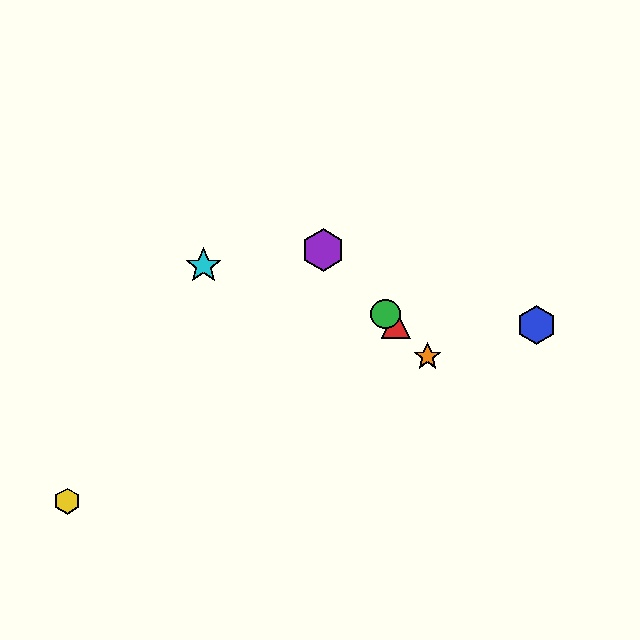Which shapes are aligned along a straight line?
The red triangle, the green circle, the purple hexagon, the orange star are aligned along a straight line.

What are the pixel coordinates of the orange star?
The orange star is at (428, 357).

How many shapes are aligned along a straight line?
4 shapes (the red triangle, the green circle, the purple hexagon, the orange star) are aligned along a straight line.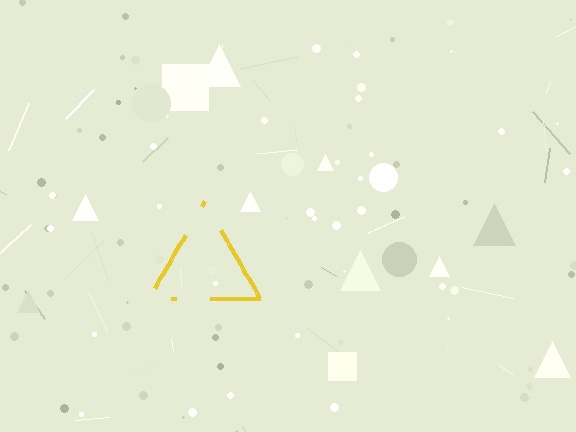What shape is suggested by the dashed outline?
The dashed outline suggests a triangle.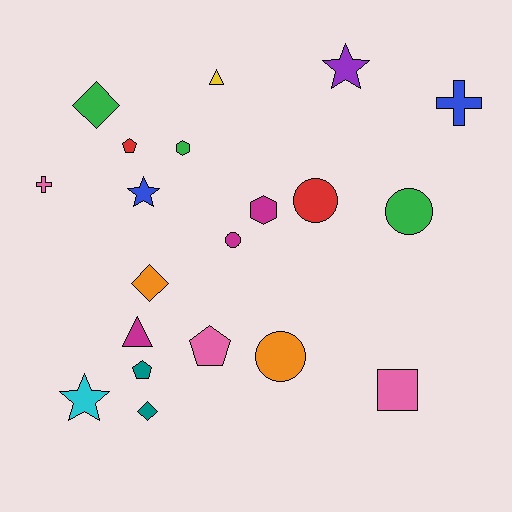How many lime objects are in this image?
There are no lime objects.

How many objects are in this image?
There are 20 objects.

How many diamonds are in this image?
There are 3 diamonds.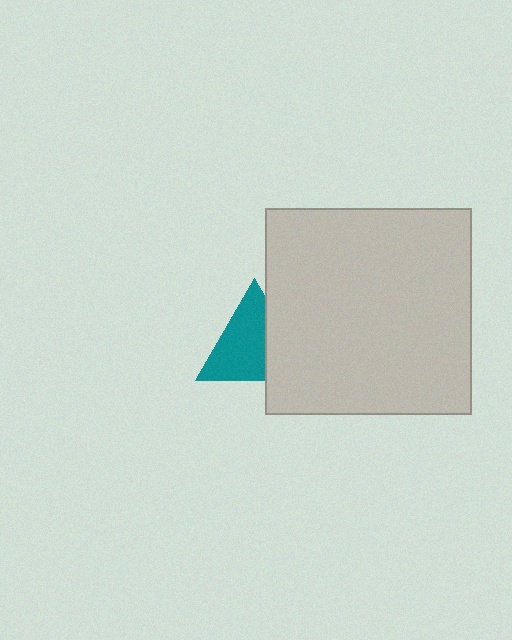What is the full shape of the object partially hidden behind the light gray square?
The partially hidden object is a teal triangle.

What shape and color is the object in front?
The object in front is a light gray square.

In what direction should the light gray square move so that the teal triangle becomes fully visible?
The light gray square should move right. That is the shortest direction to clear the overlap and leave the teal triangle fully visible.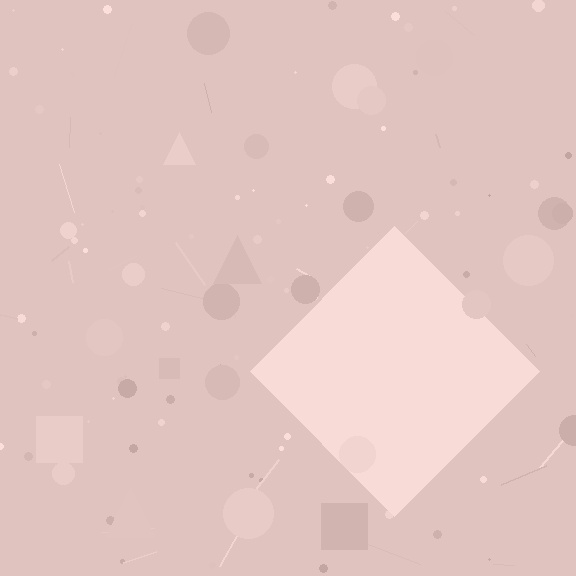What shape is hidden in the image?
A diamond is hidden in the image.